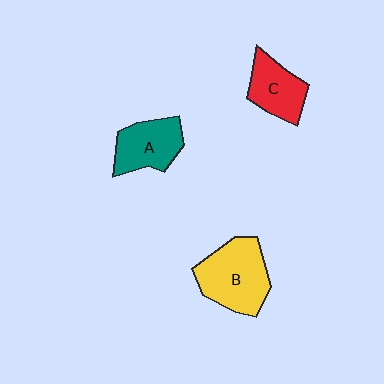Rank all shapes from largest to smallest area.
From largest to smallest: B (yellow), A (teal), C (red).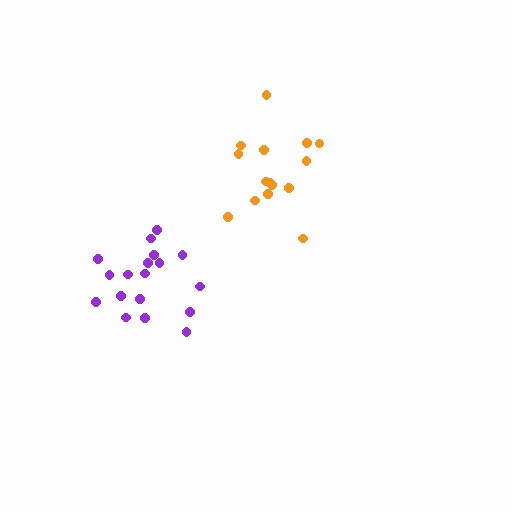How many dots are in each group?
Group 1: 15 dots, Group 2: 18 dots (33 total).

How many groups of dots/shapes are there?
There are 2 groups.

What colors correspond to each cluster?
The clusters are colored: orange, purple.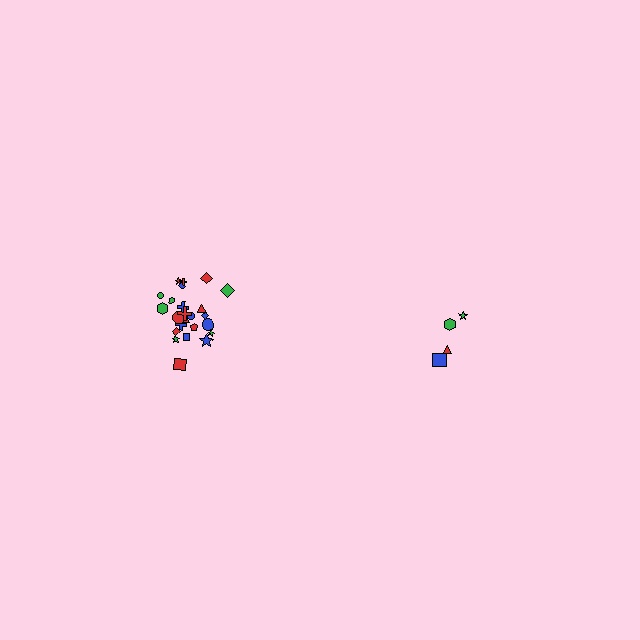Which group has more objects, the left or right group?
The left group.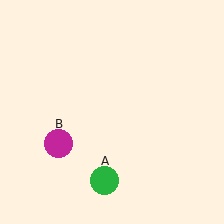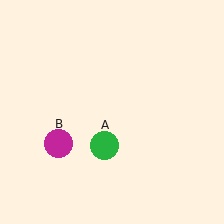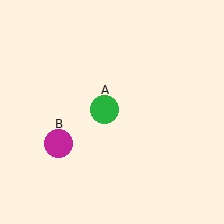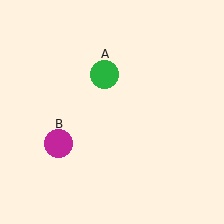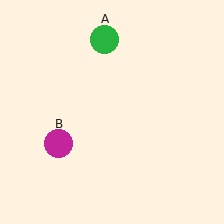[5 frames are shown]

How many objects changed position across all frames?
1 object changed position: green circle (object A).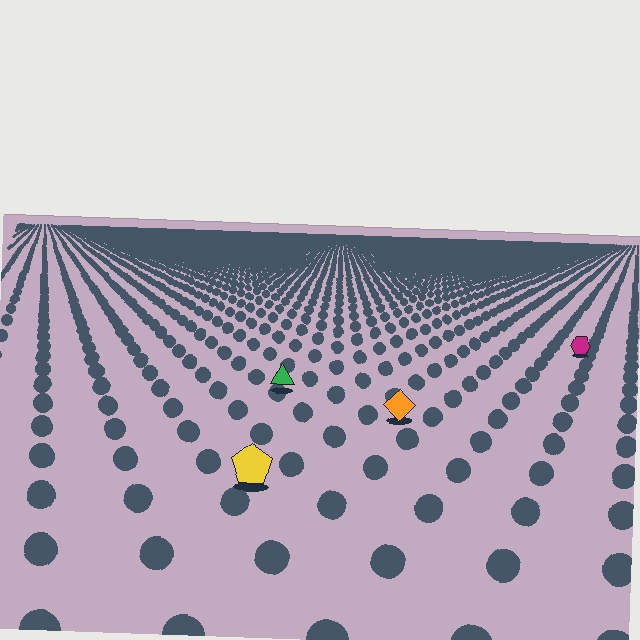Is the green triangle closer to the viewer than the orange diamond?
No. The orange diamond is closer — you can tell from the texture gradient: the ground texture is coarser near it.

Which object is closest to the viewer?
The yellow pentagon is closest. The texture marks near it are larger and more spread out.